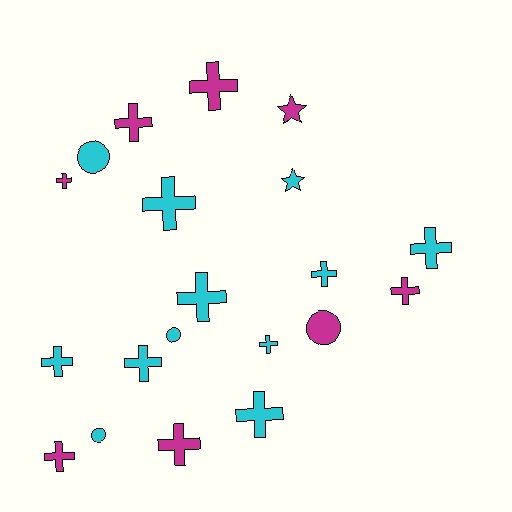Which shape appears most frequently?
Cross, with 14 objects.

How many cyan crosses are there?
There are 8 cyan crosses.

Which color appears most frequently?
Cyan, with 12 objects.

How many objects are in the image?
There are 20 objects.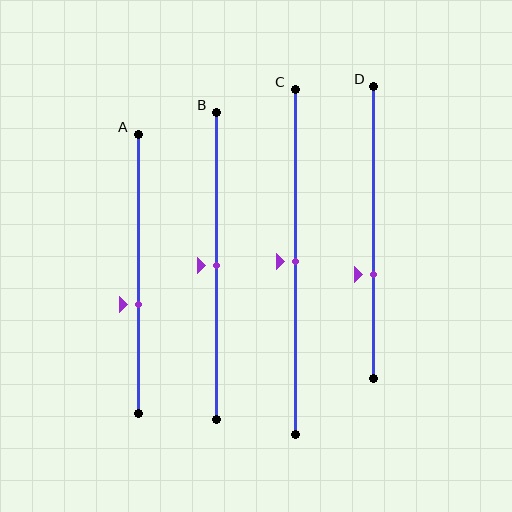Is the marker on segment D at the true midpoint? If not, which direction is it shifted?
No, the marker on segment D is shifted downward by about 15% of the segment length.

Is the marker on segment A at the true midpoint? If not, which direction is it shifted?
No, the marker on segment A is shifted downward by about 11% of the segment length.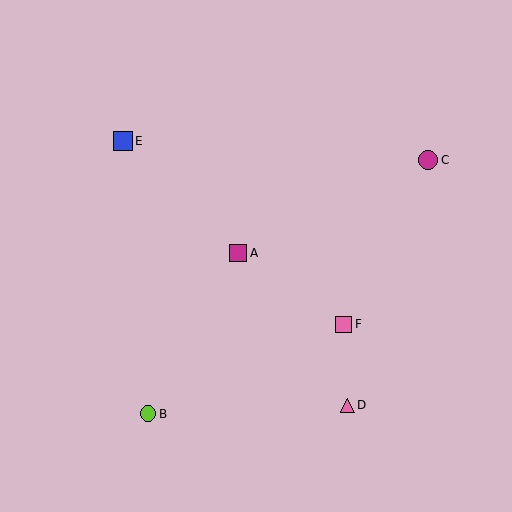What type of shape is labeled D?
Shape D is a pink triangle.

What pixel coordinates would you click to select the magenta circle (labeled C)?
Click at (428, 160) to select the magenta circle C.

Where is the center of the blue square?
The center of the blue square is at (123, 141).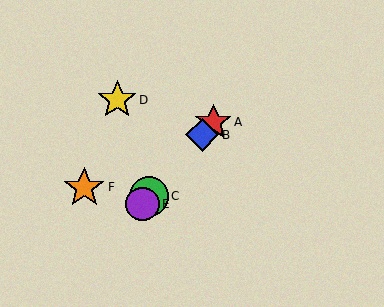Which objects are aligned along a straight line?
Objects A, B, C, E are aligned along a straight line.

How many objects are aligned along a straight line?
4 objects (A, B, C, E) are aligned along a straight line.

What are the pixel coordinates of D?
Object D is at (117, 100).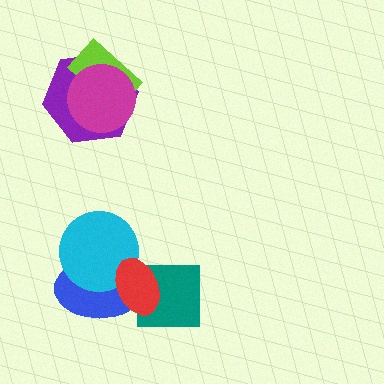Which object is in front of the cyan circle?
The red ellipse is in front of the cyan circle.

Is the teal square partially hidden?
Yes, it is partially covered by another shape.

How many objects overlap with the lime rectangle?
2 objects overlap with the lime rectangle.